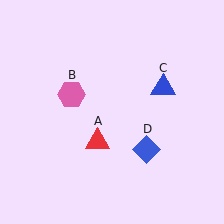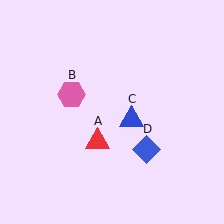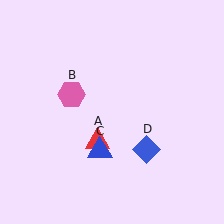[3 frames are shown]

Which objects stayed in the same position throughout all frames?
Red triangle (object A) and pink hexagon (object B) and blue diamond (object D) remained stationary.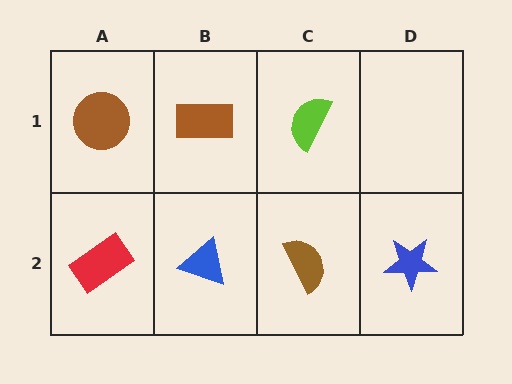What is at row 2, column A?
A red rectangle.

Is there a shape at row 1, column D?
No, that cell is empty.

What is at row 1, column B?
A brown rectangle.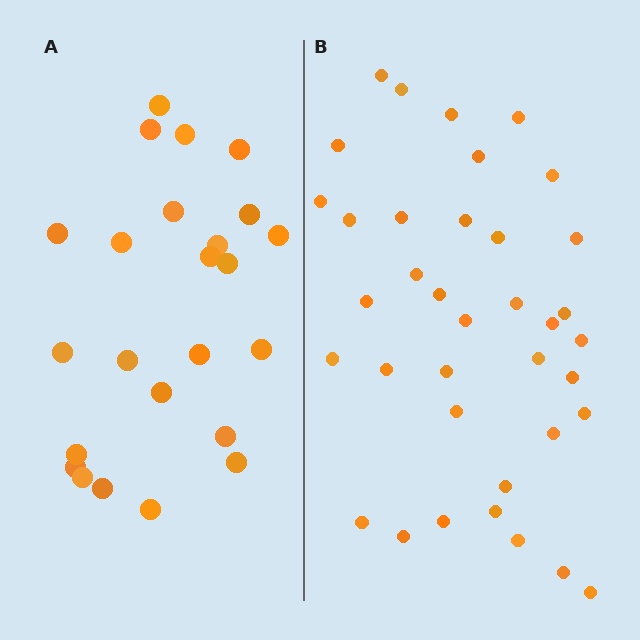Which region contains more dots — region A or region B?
Region B (the right region) has more dots.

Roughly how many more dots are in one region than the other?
Region B has approximately 15 more dots than region A.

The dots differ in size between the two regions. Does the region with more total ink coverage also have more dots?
No. Region A has more total ink coverage because its dots are larger, but region B actually contains more individual dots. Total area can be misleading — the number of items is what matters here.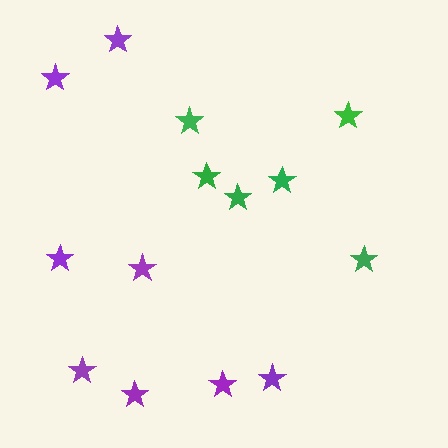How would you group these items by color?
There are 2 groups: one group of purple stars (8) and one group of green stars (6).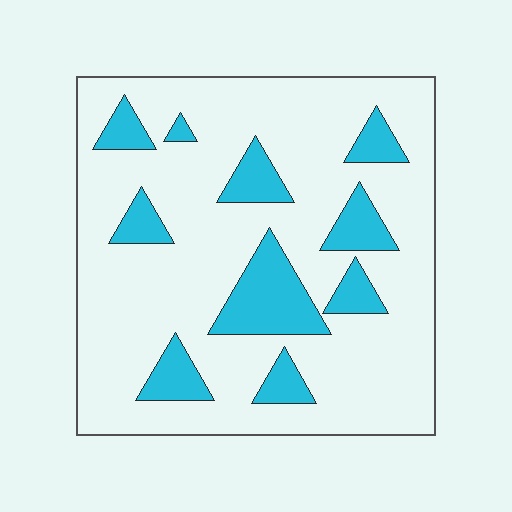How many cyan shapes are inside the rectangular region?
10.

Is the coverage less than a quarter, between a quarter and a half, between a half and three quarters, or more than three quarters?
Less than a quarter.